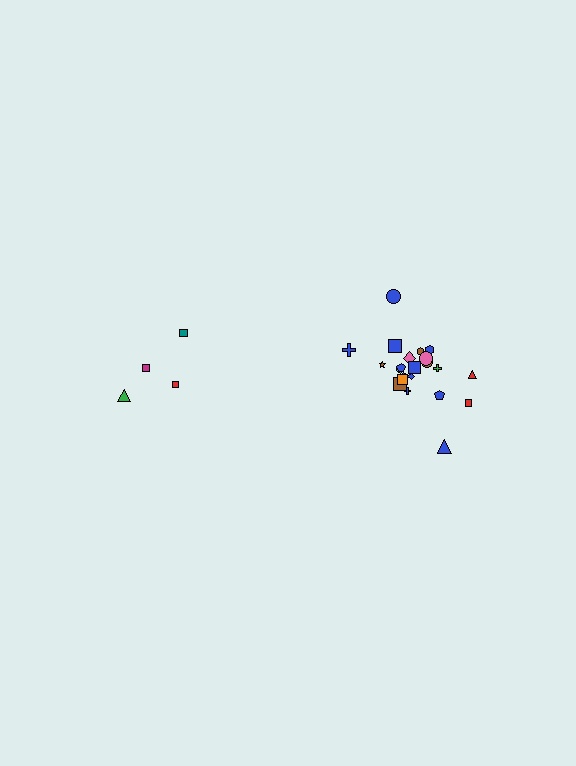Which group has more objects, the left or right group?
The right group.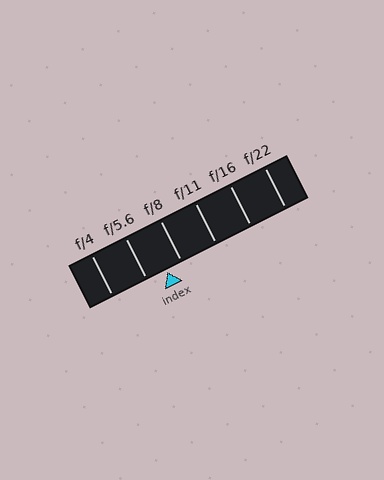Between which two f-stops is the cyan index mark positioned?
The index mark is between f/5.6 and f/8.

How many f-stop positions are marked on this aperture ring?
There are 6 f-stop positions marked.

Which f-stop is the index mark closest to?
The index mark is closest to f/8.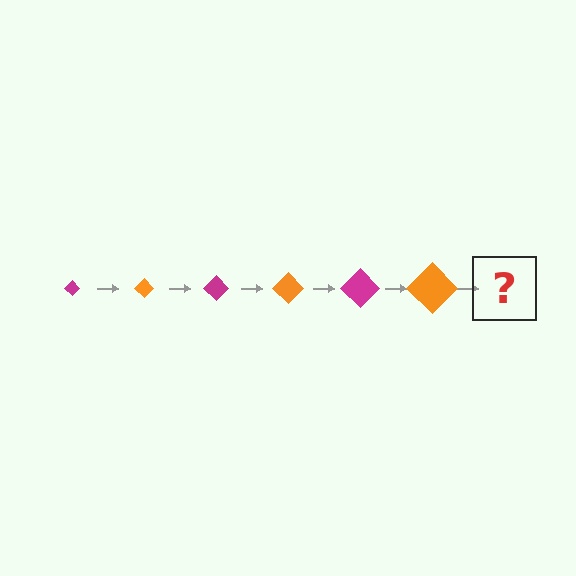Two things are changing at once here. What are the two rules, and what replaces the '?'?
The two rules are that the diamond grows larger each step and the color cycles through magenta and orange. The '?' should be a magenta diamond, larger than the previous one.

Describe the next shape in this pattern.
It should be a magenta diamond, larger than the previous one.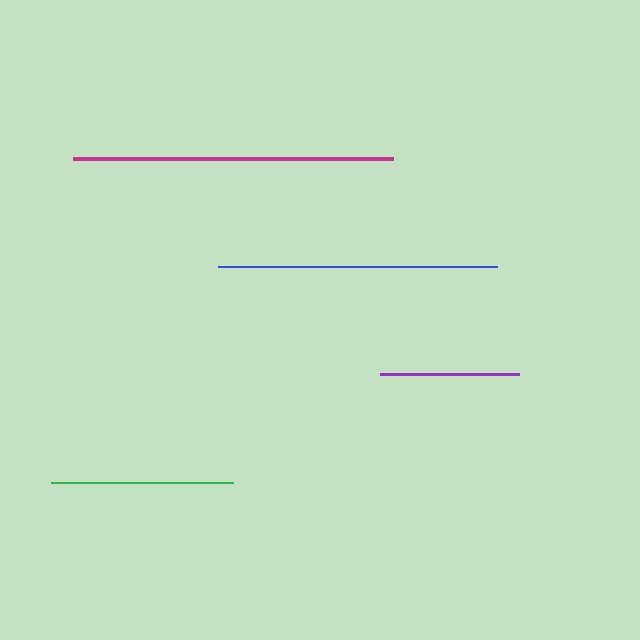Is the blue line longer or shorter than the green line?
The blue line is longer than the green line.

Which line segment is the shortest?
The purple line is the shortest at approximately 139 pixels.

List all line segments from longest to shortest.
From longest to shortest: magenta, blue, green, purple.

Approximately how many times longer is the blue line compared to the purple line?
The blue line is approximately 2.0 times the length of the purple line.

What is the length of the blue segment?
The blue segment is approximately 279 pixels long.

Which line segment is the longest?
The magenta line is the longest at approximately 320 pixels.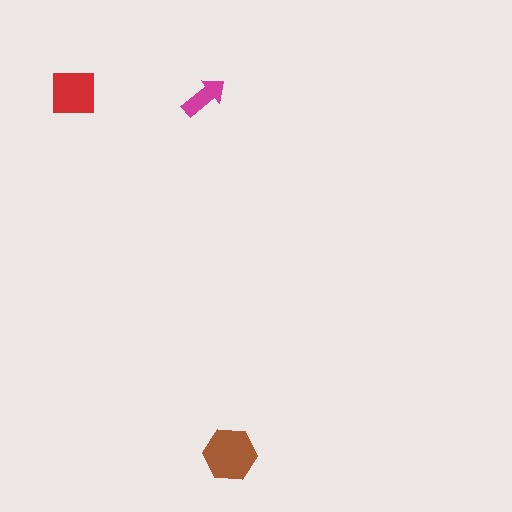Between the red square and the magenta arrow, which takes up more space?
The red square.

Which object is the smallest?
The magenta arrow.